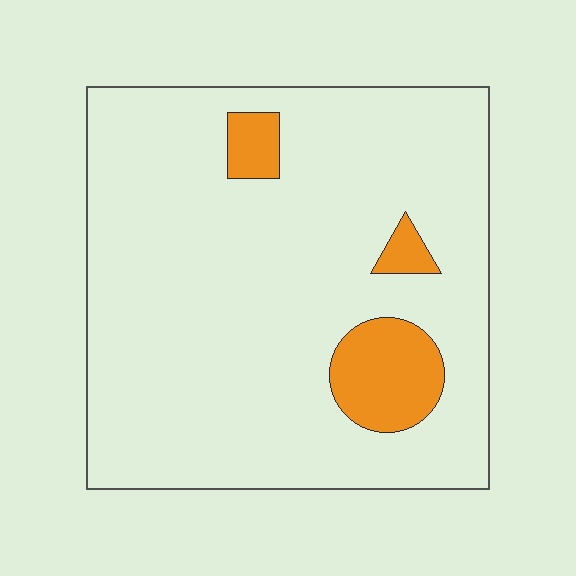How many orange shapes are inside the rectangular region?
3.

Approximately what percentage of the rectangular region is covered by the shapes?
Approximately 10%.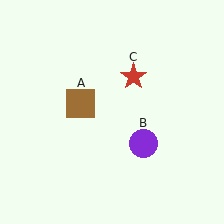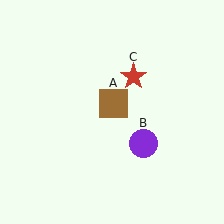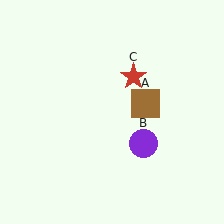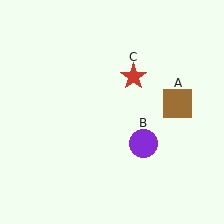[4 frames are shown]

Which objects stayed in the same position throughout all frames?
Purple circle (object B) and red star (object C) remained stationary.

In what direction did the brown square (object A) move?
The brown square (object A) moved right.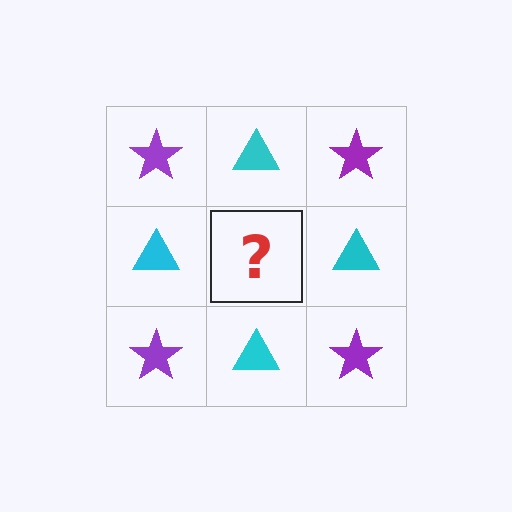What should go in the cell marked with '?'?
The missing cell should contain a purple star.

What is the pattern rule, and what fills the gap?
The rule is that it alternates purple star and cyan triangle in a checkerboard pattern. The gap should be filled with a purple star.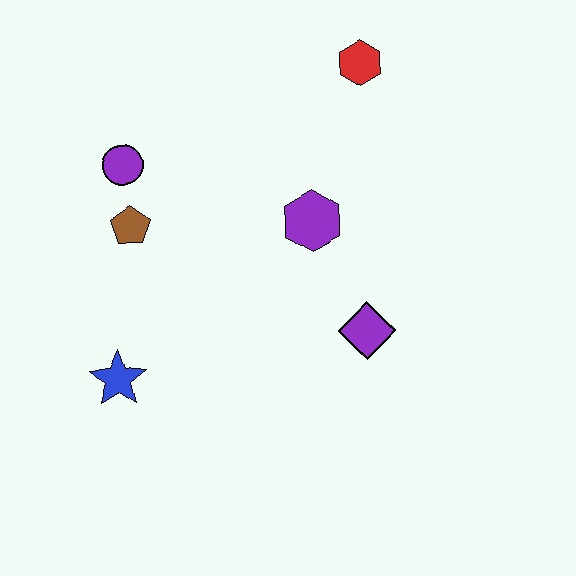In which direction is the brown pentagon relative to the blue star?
The brown pentagon is above the blue star.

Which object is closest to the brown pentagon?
The purple circle is closest to the brown pentagon.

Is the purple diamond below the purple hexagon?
Yes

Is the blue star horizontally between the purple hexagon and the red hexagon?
No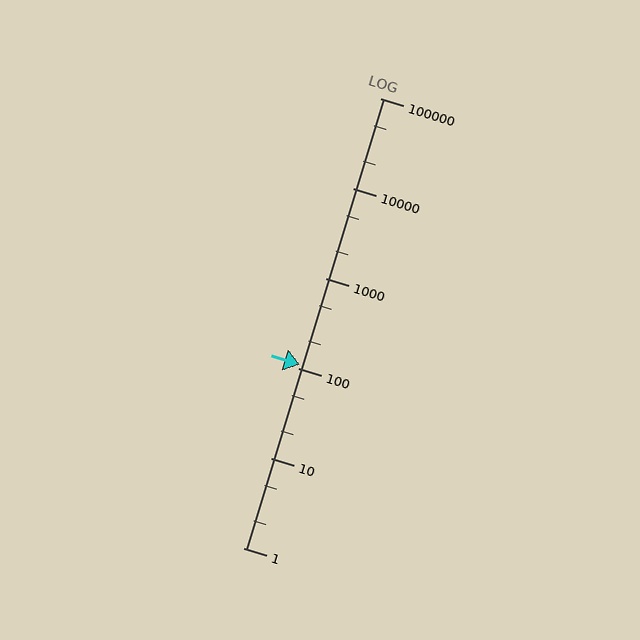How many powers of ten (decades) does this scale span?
The scale spans 5 decades, from 1 to 100000.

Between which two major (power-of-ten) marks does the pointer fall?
The pointer is between 100 and 1000.